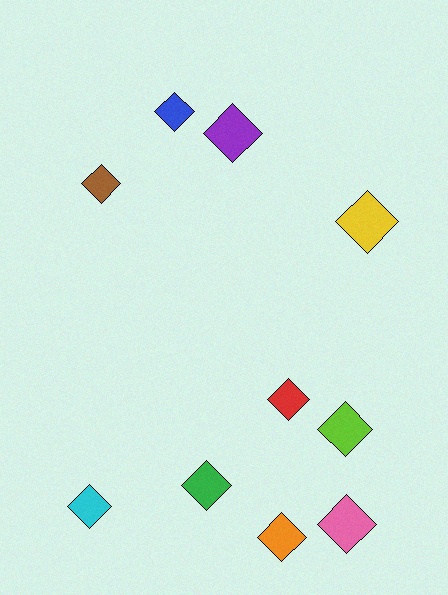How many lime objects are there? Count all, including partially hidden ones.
There is 1 lime object.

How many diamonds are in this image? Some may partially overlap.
There are 10 diamonds.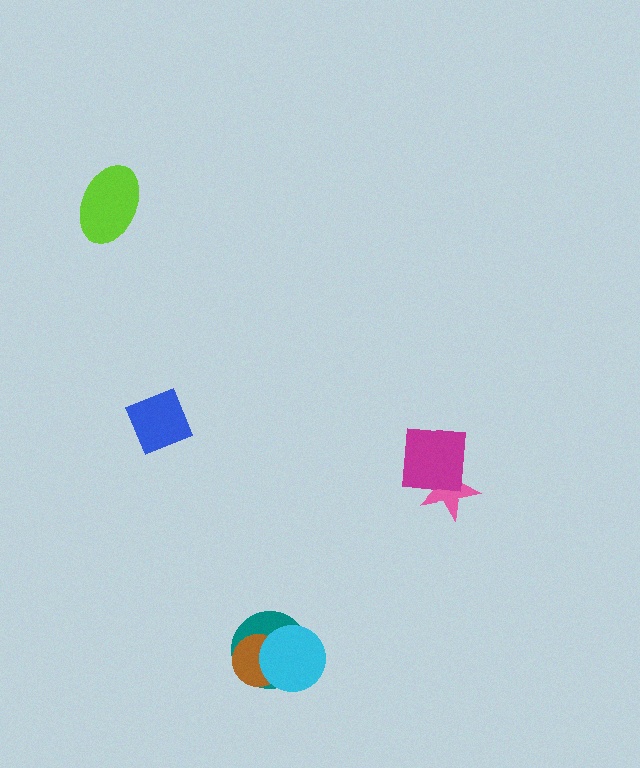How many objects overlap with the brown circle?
2 objects overlap with the brown circle.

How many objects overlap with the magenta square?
1 object overlaps with the magenta square.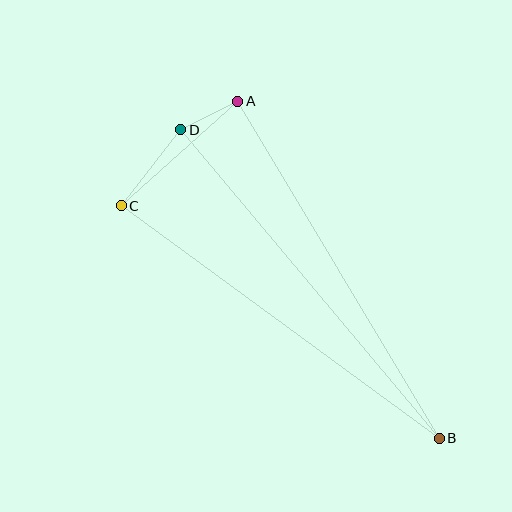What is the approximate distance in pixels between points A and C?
The distance between A and C is approximately 157 pixels.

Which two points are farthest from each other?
Points B and D are farthest from each other.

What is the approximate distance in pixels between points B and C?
The distance between B and C is approximately 394 pixels.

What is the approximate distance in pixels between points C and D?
The distance between C and D is approximately 96 pixels.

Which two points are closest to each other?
Points A and D are closest to each other.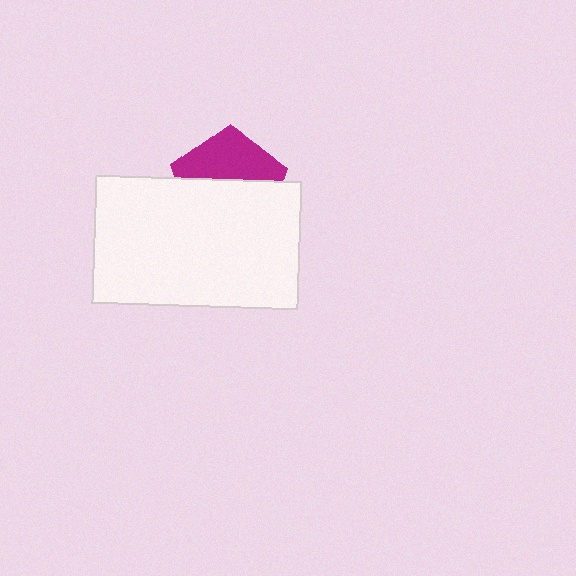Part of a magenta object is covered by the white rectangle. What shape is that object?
It is a pentagon.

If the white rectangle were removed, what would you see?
You would see the complete magenta pentagon.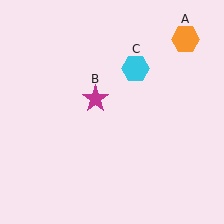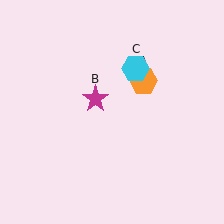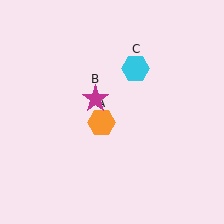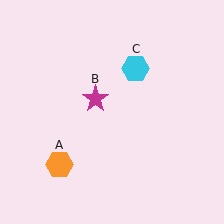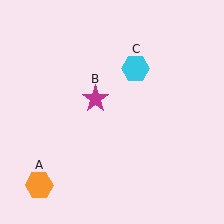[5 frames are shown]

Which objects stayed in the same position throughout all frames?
Magenta star (object B) and cyan hexagon (object C) remained stationary.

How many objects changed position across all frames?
1 object changed position: orange hexagon (object A).